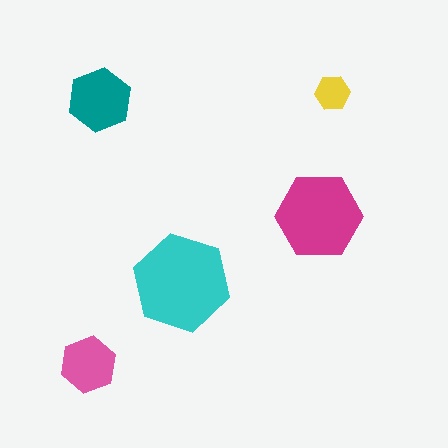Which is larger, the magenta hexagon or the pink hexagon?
The magenta one.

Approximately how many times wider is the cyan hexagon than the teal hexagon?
About 1.5 times wider.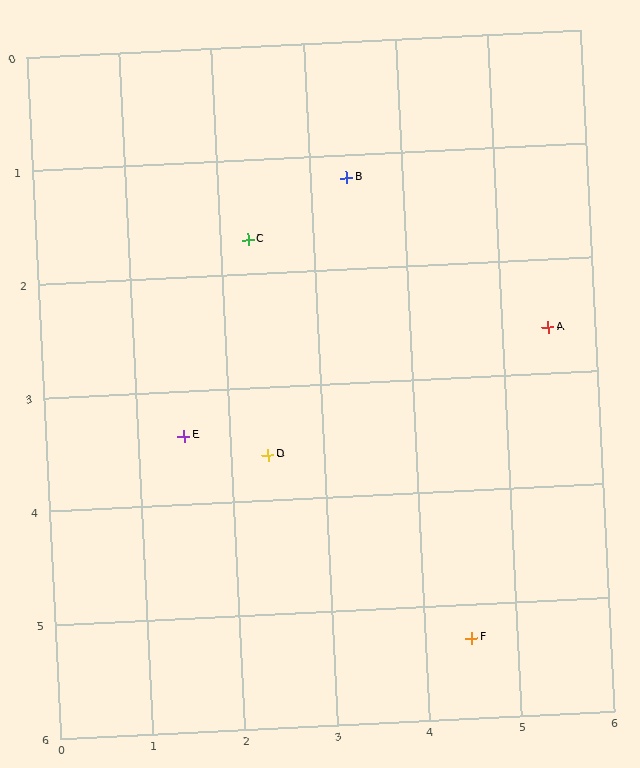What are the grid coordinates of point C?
Point C is at approximately (2.3, 1.7).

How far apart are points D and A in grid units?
Points D and A are about 3.3 grid units apart.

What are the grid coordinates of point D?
Point D is at approximately (2.4, 3.6).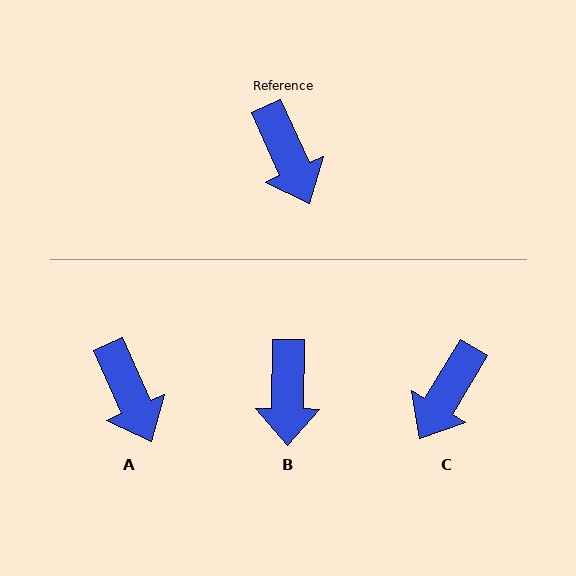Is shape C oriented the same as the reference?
No, it is off by about 55 degrees.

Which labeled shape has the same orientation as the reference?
A.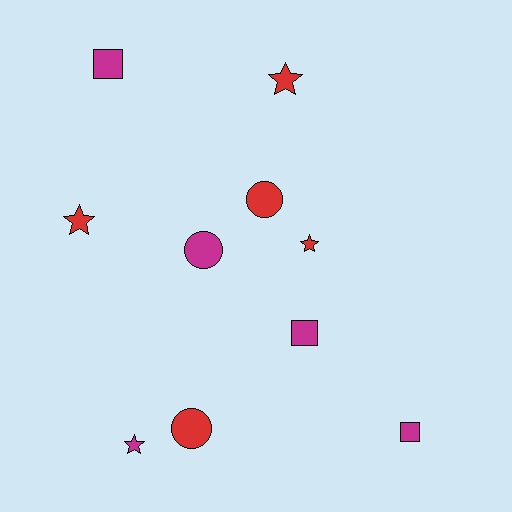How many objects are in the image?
There are 10 objects.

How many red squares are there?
There are no red squares.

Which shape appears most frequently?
Star, with 4 objects.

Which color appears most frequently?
Red, with 5 objects.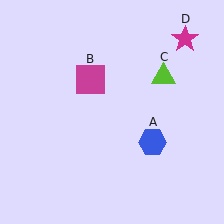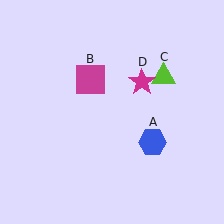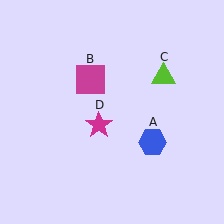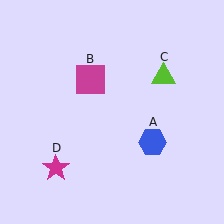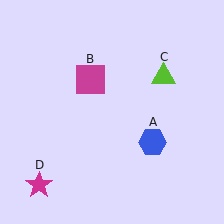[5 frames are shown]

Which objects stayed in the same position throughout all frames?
Blue hexagon (object A) and magenta square (object B) and lime triangle (object C) remained stationary.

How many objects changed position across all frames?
1 object changed position: magenta star (object D).